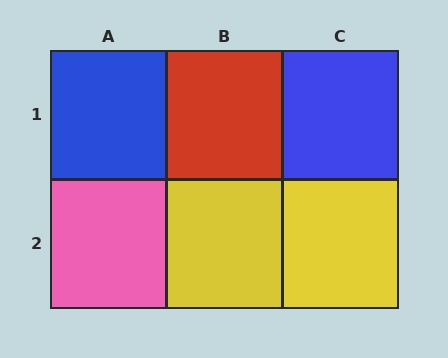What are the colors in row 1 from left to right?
Blue, red, blue.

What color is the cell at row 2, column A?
Pink.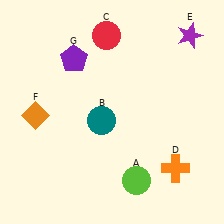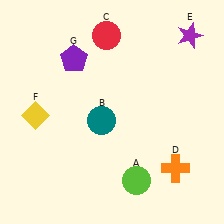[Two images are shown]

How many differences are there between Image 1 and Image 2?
There is 1 difference between the two images.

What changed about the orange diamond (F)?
In Image 1, F is orange. In Image 2, it changed to yellow.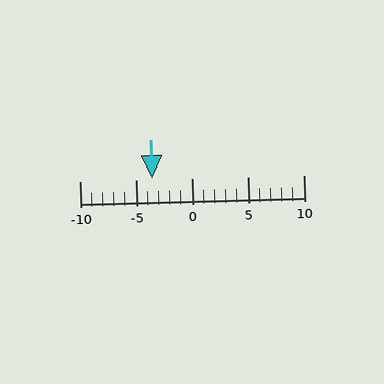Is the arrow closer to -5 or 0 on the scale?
The arrow is closer to -5.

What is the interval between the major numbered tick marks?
The major tick marks are spaced 5 units apart.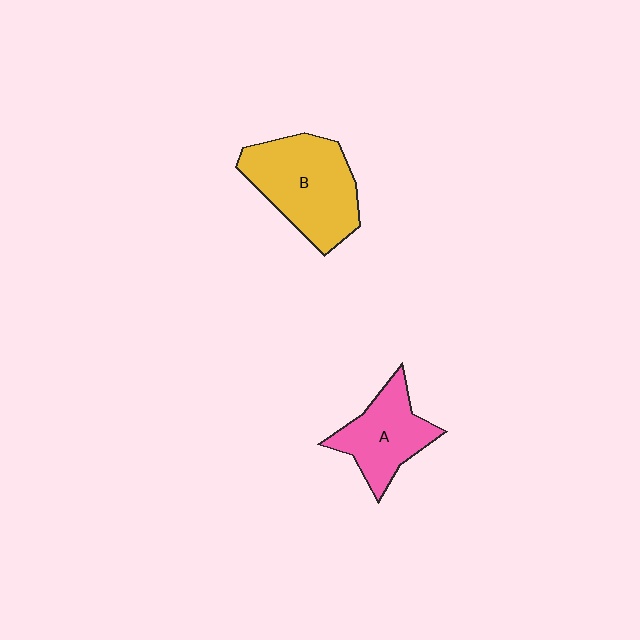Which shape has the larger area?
Shape B (yellow).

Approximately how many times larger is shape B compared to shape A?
Approximately 1.4 times.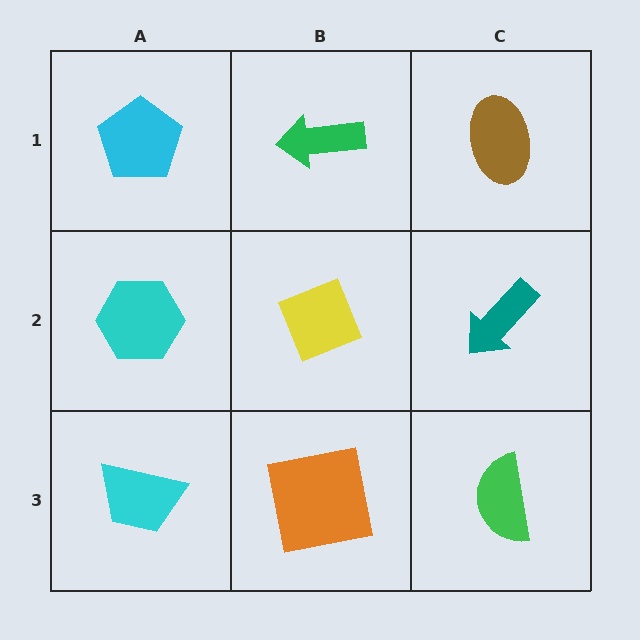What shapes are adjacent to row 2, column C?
A brown ellipse (row 1, column C), a green semicircle (row 3, column C), a yellow diamond (row 2, column B).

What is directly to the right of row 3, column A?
An orange square.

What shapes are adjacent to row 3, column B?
A yellow diamond (row 2, column B), a cyan trapezoid (row 3, column A), a green semicircle (row 3, column C).